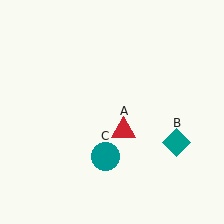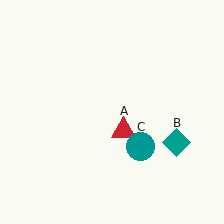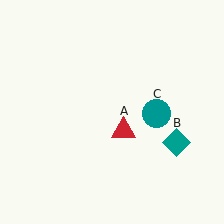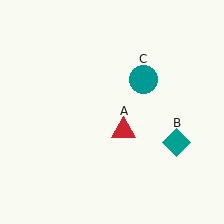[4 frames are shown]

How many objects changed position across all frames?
1 object changed position: teal circle (object C).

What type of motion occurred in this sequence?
The teal circle (object C) rotated counterclockwise around the center of the scene.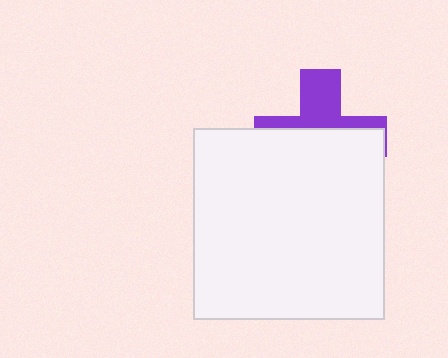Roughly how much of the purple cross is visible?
A small part of it is visible (roughly 38%).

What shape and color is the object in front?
The object in front is a white square.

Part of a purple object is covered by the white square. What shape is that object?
It is a cross.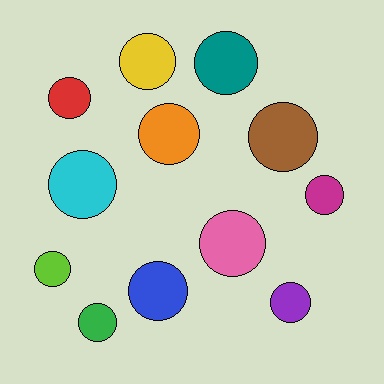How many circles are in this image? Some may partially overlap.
There are 12 circles.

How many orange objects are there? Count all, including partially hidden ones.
There is 1 orange object.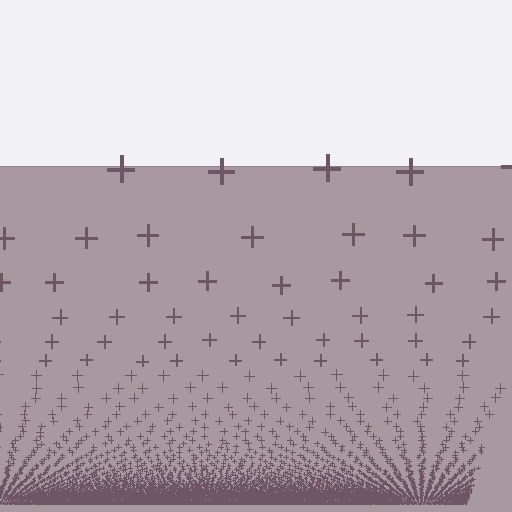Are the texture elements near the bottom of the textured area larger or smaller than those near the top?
Smaller. The gradient is inverted — elements near the bottom are smaller and denser.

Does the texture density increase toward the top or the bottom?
Density increases toward the bottom.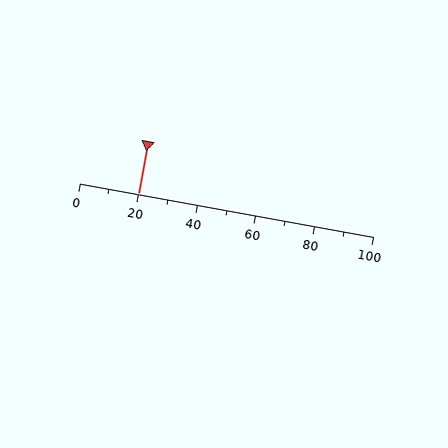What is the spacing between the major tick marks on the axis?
The major ticks are spaced 20 apart.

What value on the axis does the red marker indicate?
The marker indicates approximately 20.